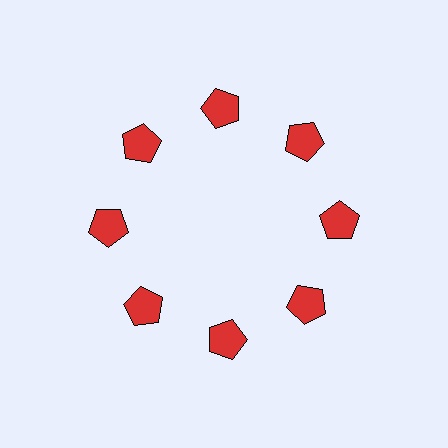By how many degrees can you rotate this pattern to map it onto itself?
The pattern maps onto itself every 45 degrees of rotation.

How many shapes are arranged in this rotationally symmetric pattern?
There are 8 shapes, arranged in 8 groups of 1.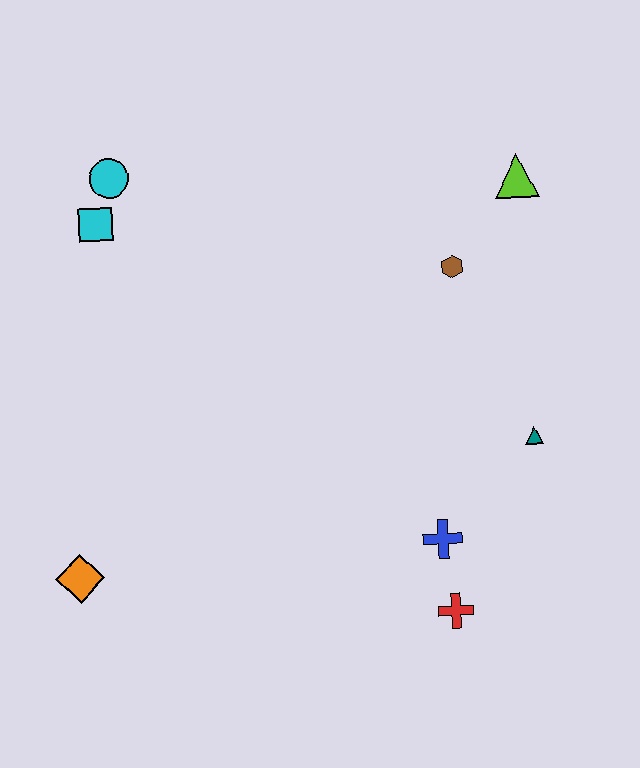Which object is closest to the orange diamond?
The cyan square is closest to the orange diamond.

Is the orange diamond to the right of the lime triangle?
No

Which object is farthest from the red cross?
The cyan circle is farthest from the red cross.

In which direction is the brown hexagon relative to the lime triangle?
The brown hexagon is below the lime triangle.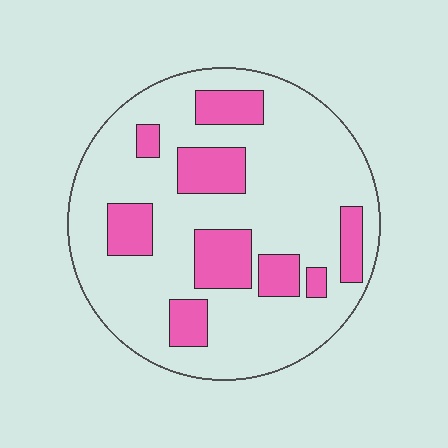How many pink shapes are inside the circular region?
9.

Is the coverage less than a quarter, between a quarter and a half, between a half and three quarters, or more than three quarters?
Less than a quarter.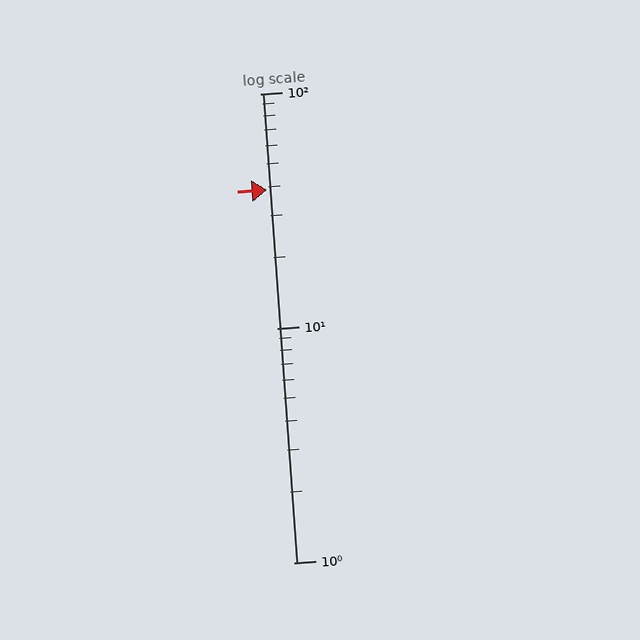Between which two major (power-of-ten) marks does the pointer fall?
The pointer is between 10 and 100.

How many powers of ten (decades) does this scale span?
The scale spans 2 decades, from 1 to 100.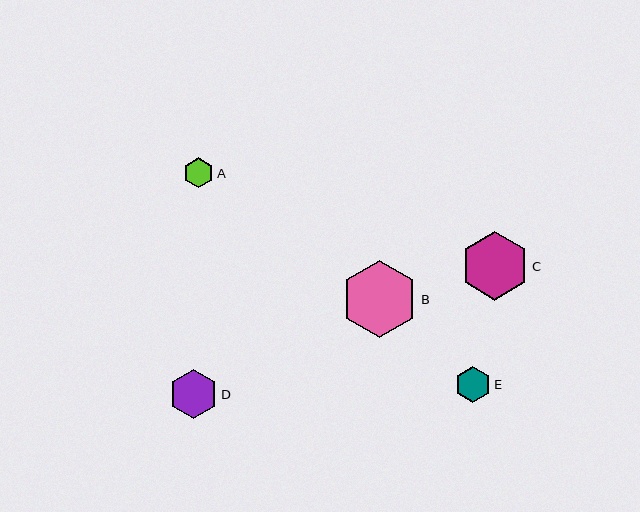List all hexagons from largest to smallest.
From largest to smallest: B, C, D, E, A.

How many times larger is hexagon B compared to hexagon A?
Hexagon B is approximately 2.6 times the size of hexagon A.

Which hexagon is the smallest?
Hexagon A is the smallest with a size of approximately 30 pixels.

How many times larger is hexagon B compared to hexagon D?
Hexagon B is approximately 1.6 times the size of hexagon D.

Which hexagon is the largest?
Hexagon B is the largest with a size of approximately 77 pixels.